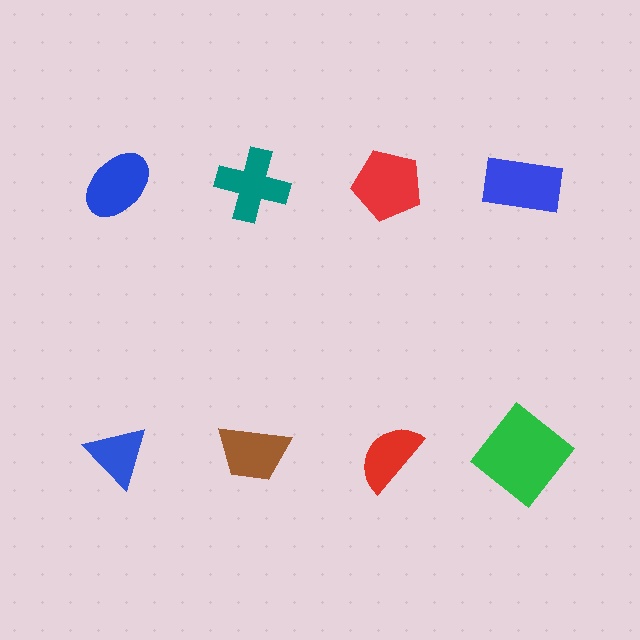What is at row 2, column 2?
A brown trapezoid.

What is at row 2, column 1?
A blue triangle.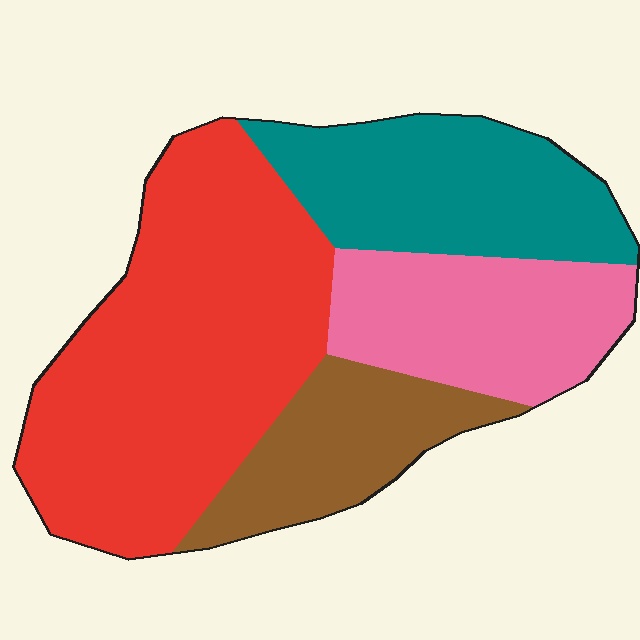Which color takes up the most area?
Red, at roughly 45%.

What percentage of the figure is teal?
Teal takes up less than a quarter of the figure.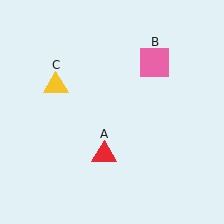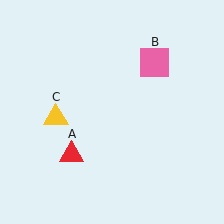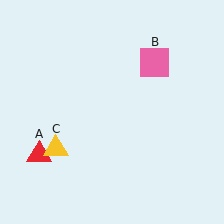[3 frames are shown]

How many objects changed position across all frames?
2 objects changed position: red triangle (object A), yellow triangle (object C).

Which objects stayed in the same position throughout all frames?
Pink square (object B) remained stationary.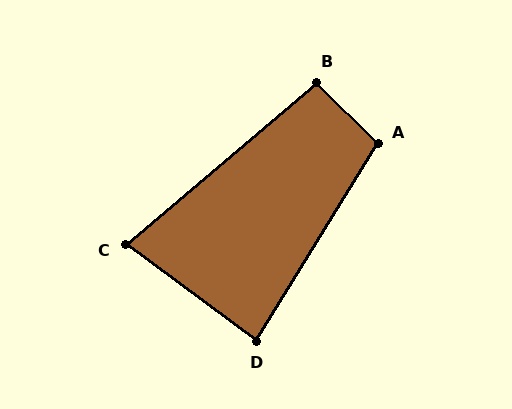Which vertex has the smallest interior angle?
C, at approximately 77 degrees.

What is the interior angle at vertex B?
Approximately 95 degrees (approximately right).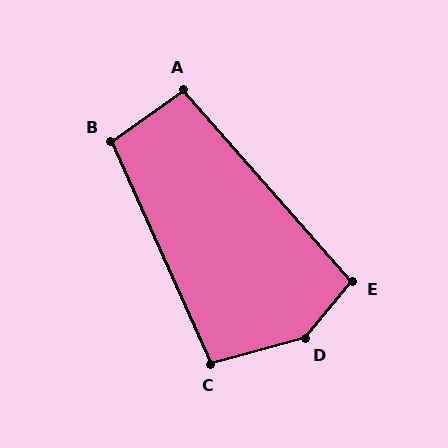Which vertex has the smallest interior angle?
A, at approximately 96 degrees.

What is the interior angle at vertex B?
Approximately 101 degrees (obtuse).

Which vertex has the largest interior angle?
D, at approximately 144 degrees.